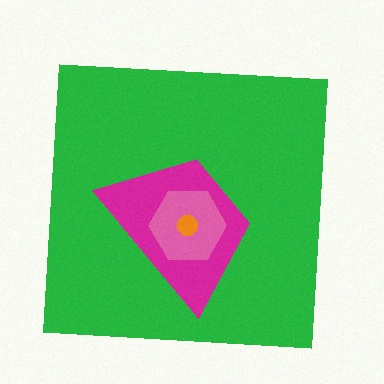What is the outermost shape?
The green square.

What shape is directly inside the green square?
The magenta trapezoid.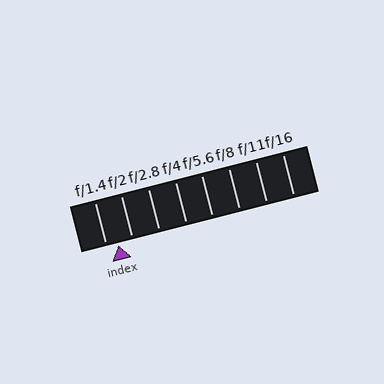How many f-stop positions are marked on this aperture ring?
There are 8 f-stop positions marked.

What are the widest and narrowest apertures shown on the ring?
The widest aperture shown is f/1.4 and the narrowest is f/16.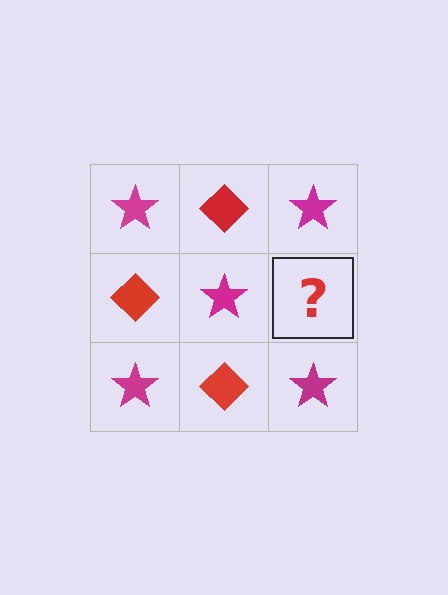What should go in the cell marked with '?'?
The missing cell should contain a red diamond.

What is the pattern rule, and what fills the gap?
The rule is that it alternates magenta star and red diamond in a checkerboard pattern. The gap should be filled with a red diamond.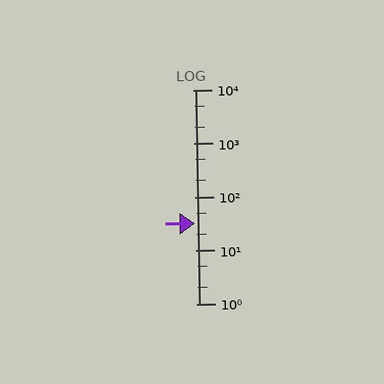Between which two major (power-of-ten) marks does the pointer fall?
The pointer is between 10 and 100.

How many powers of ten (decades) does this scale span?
The scale spans 4 decades, from 1 to 10000.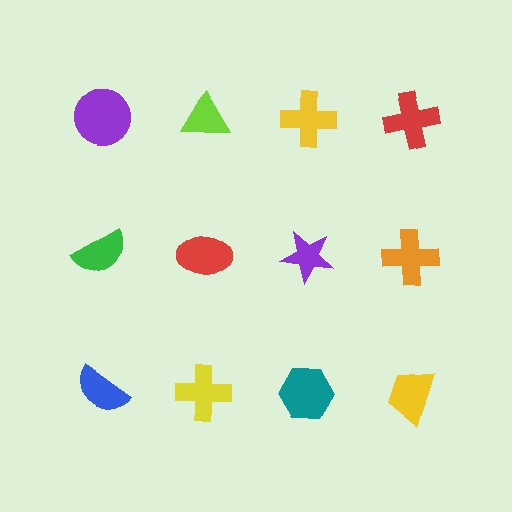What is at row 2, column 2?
A red ellipse.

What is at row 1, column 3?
A yellow cross.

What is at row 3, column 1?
A blue semicircle.